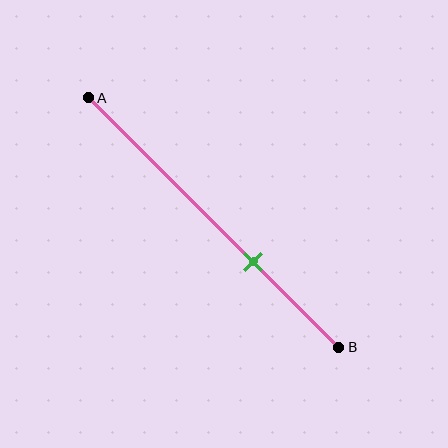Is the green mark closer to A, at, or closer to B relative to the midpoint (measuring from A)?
The green mark is closer to point B than the midpoint of segment AB.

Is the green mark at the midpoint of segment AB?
No, the mark is at about 65% from A, not at the 50% midpoint.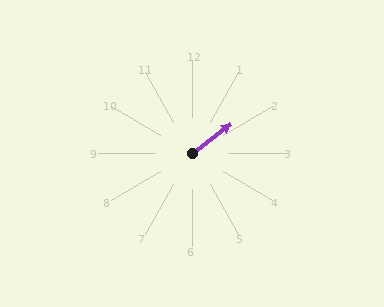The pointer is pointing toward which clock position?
Roughly 2 o'clock.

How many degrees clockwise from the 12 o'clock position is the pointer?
Approximately 53 degrees.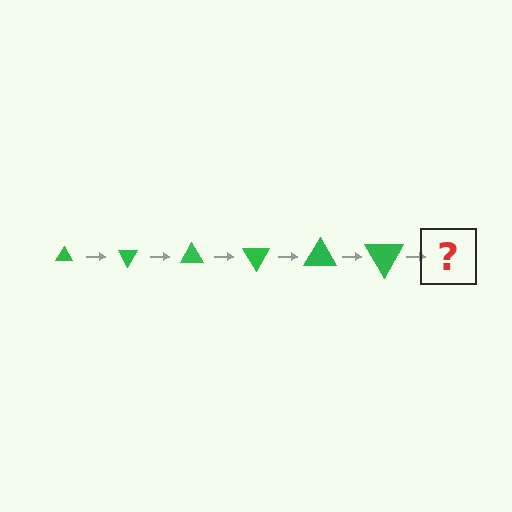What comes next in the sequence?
The next element should be a triangle, larger than the previous one and rotated 360 degrees from the start.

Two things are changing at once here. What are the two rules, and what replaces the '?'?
The two rules are that the triangle grows larger each step and it rotates 60 degrees each step. The '?' should be a triangle, larger than the previous one and rotated 360 degrees from the start.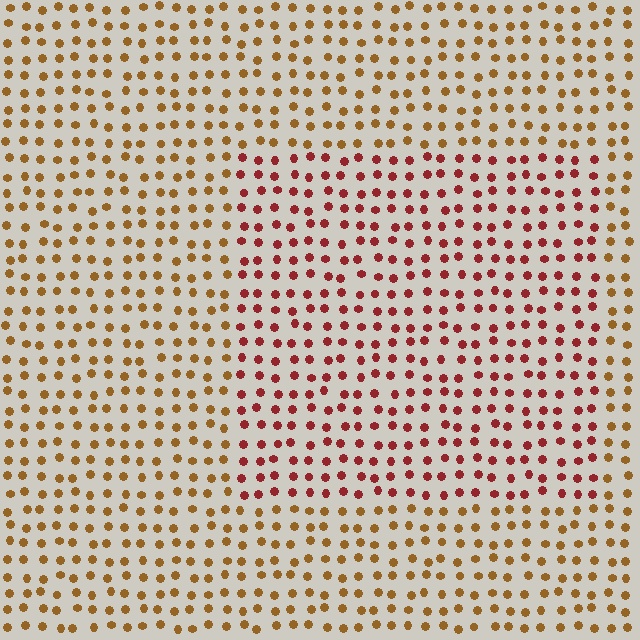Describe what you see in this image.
The image is filled with small brown elements in a uniform arrangement. A rectangle-shaped region is visible where the elements are tinted to a slightly different hue, forming a subtle color boundary.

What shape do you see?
I see a rectangle.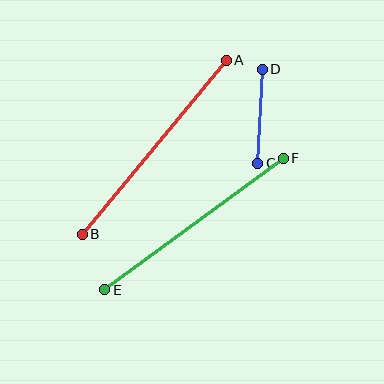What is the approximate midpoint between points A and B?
The midpoint is at approximately (154, 147) pixels.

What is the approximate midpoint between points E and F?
The midpoint is at approximately (194, 224) pixels.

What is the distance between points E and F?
The distance is approximately 221 pixels.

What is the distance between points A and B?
The distance is approximately 226 pixels.